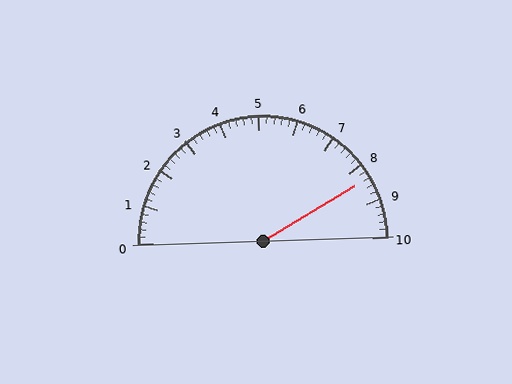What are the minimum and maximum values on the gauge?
The gauge ranges from 0 to 10.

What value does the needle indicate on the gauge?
The needle indicates approximately 8.4.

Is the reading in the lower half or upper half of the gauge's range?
The reading is in the upper half of the range (0 to 10).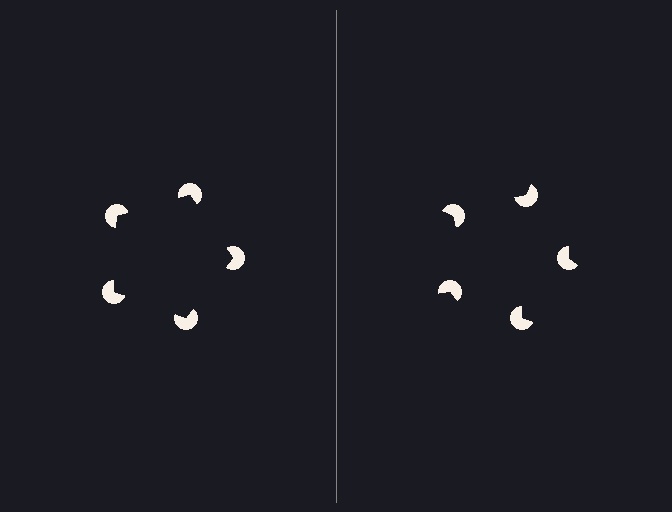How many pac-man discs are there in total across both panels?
10 — 5 on each side.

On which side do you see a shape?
An illusory pentagon appears on the left side. On the right side the wedge cuts are rotated, so no coherent shape forms.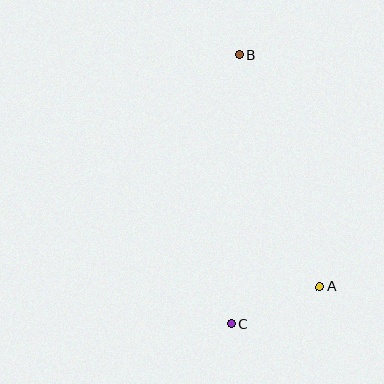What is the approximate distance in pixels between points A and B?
The distance between A and B is approximately 245 pixels.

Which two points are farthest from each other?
Points B and C are farthest from each other.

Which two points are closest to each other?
Points A and C are closest to each other.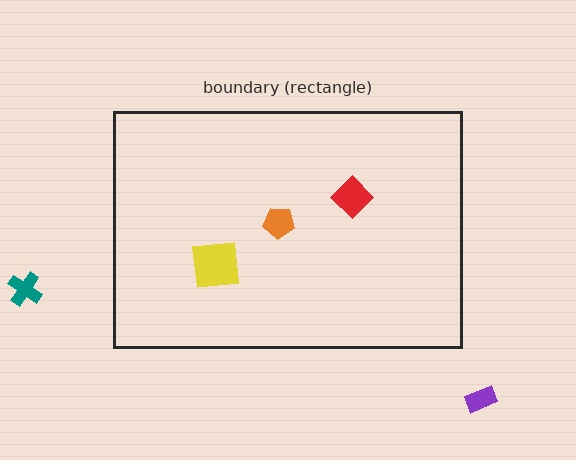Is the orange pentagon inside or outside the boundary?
Inside.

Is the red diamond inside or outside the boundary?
Inside.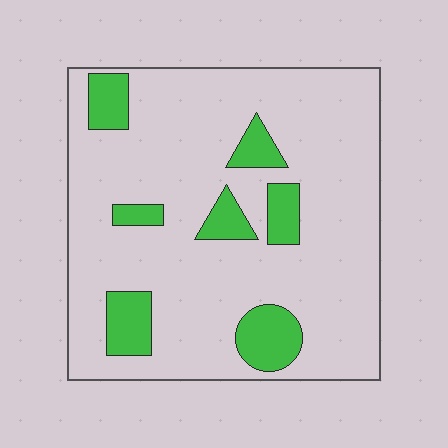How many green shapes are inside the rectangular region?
7.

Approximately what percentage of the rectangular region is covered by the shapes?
Approximately 15%.